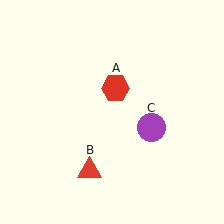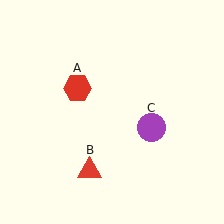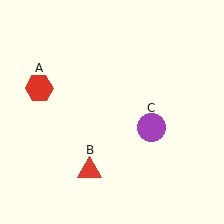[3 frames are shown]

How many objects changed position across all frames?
1 object changed position: red hexagon (object A).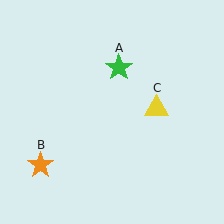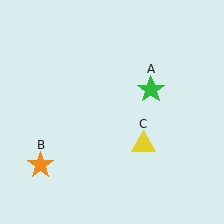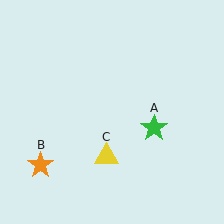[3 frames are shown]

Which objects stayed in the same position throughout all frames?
Orange star (object B) remained stationary.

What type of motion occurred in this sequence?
The green star (object A), yellow triangle (object C) rotated clockwise around the center of the scene.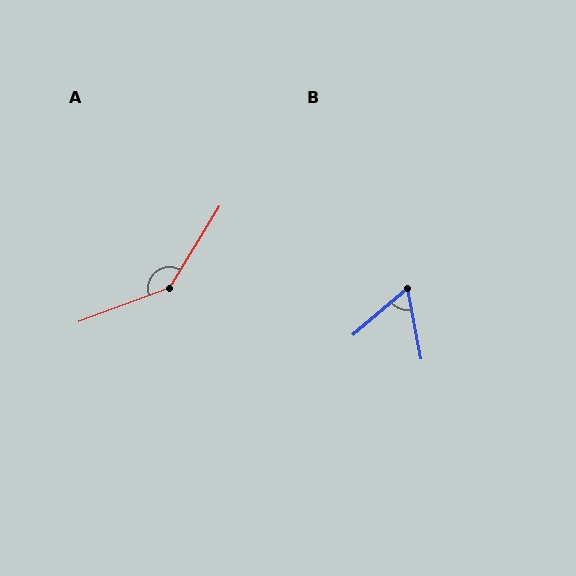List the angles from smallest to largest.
B (60°), A (142°).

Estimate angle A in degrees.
Approximately 142 degrees.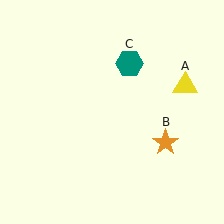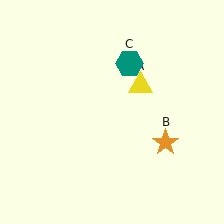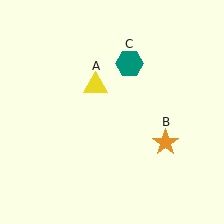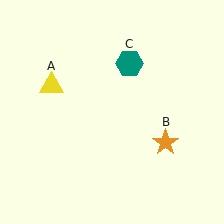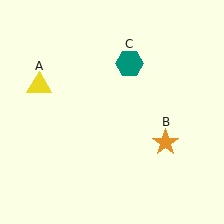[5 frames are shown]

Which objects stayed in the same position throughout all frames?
Orange star (object B) and teal hexagon (object C) remained stationary.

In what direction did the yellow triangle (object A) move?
The yellow triangle (object A) moved left.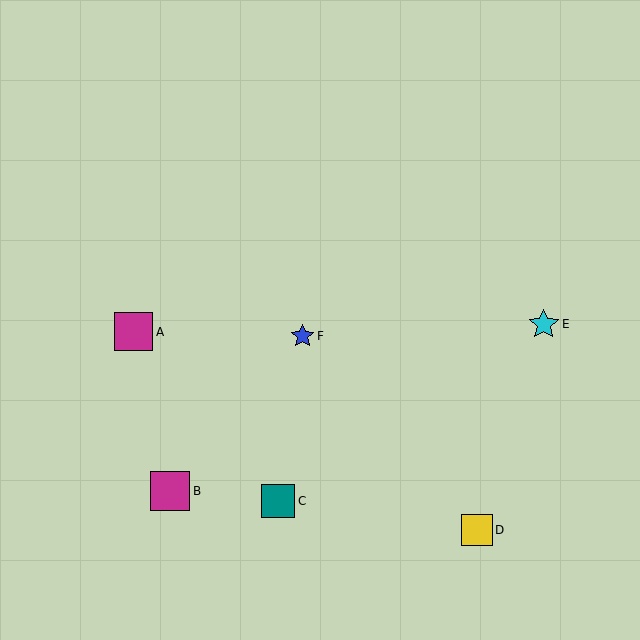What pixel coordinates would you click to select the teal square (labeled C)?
Click at (278, 501) to select the teal square C.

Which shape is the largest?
The magenta square (labeled B) is the largest.